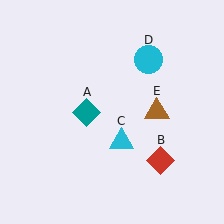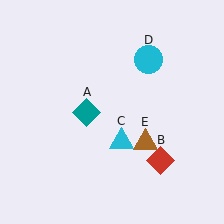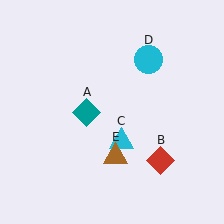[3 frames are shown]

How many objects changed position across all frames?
1 object changed position: brown triangle (object E).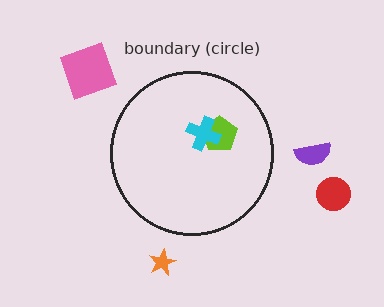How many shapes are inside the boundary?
2 inside, 4 outside.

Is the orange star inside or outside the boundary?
Outside.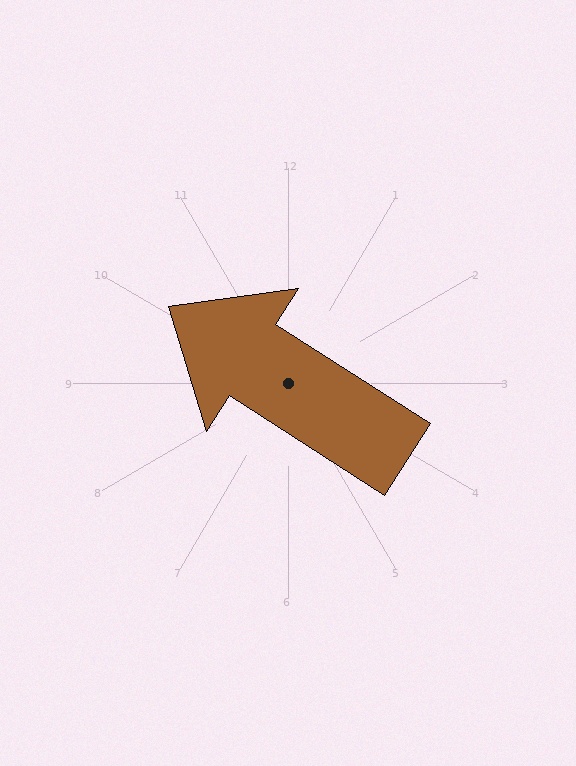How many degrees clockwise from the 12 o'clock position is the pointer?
Approximately 303 degrees.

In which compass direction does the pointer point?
Northwest.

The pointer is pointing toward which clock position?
Roughly 10 o'clock.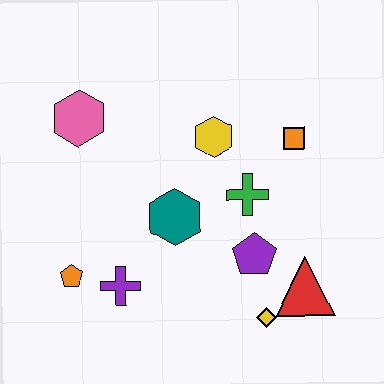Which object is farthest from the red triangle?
The pink hexagon is farthest from the red triangle.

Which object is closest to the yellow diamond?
The red triangle is closest to the yellow diamond.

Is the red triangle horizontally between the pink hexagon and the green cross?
No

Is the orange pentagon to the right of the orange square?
No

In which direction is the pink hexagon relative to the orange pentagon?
The pink hexagon is above the orange pentagon.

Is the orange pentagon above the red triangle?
Yes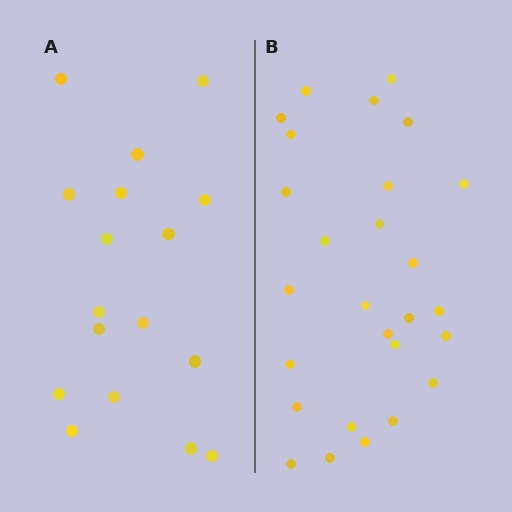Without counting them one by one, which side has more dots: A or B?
Region B (the right region) has more dots.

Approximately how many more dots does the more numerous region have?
Region B has roughly 10 or so more dots than region A.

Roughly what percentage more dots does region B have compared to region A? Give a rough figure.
About 60% more.